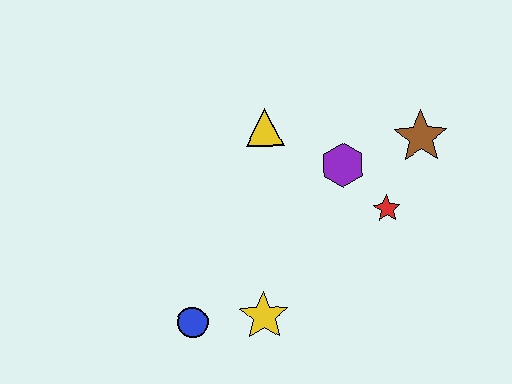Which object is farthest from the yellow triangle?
The blue circle is farthest from the yellow triangle.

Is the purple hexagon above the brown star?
No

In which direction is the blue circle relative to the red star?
The blue circle is to the left of the red star.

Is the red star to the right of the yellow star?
Yes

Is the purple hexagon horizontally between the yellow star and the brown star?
Yes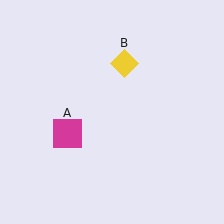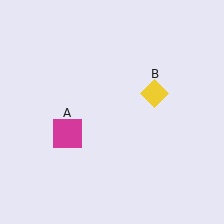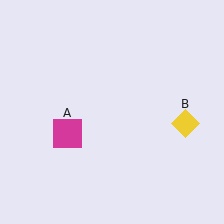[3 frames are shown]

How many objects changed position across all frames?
1 object changed position: yellow diamond (object B).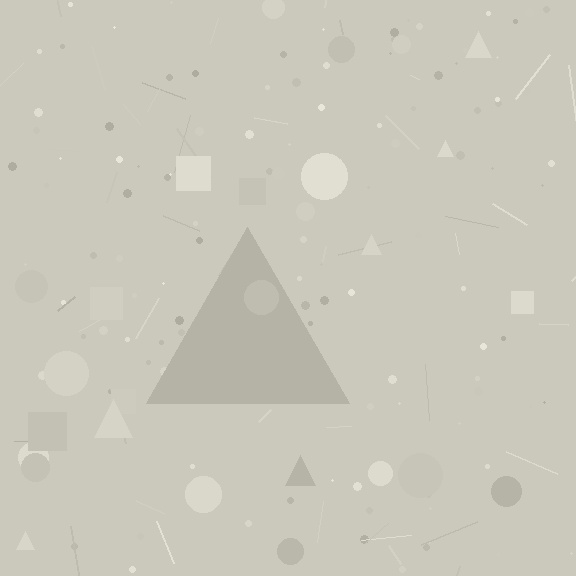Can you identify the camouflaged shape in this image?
The camouflaged shape is a triangle.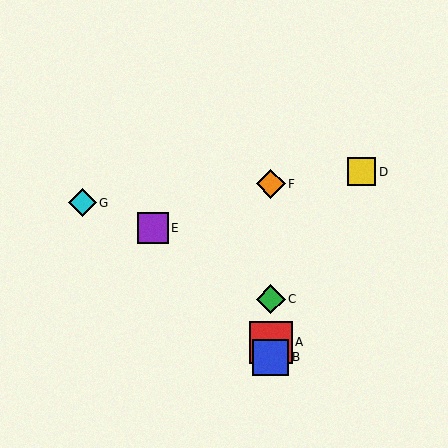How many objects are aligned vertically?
4 objects (A, B, C, F) are aligned vertically.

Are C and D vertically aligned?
No, C is at x≈271 and D is at x≈362.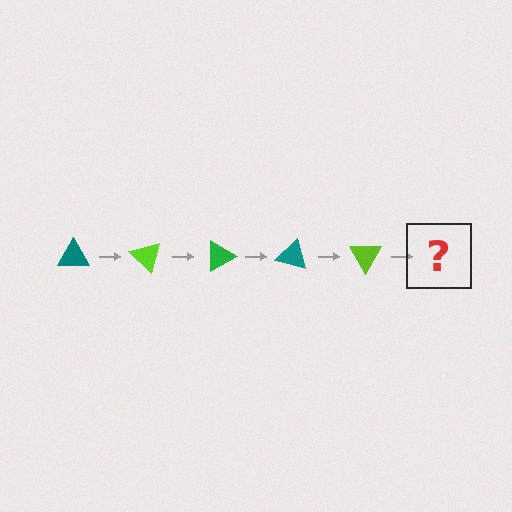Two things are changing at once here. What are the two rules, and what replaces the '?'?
The two rules are that it rotates 45 degrees each step and the color cycles through teal, lime, and green. The '?' should be a green triangle, rotated 225 degrees from the start.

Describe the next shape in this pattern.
It should be a green triangle, rotated 225 degrees from the start.